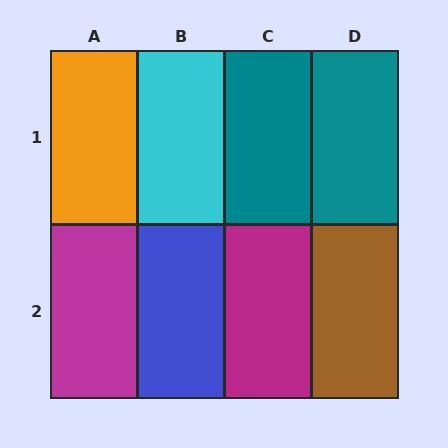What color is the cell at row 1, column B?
Cyan.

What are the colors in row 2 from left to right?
Magenta, blue, magenta, brown.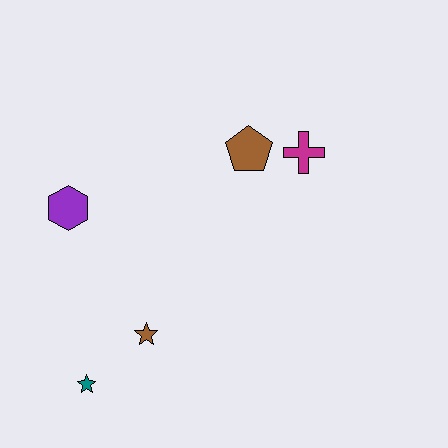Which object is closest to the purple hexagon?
The brown star is closest to the purple hexagon.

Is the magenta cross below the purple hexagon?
No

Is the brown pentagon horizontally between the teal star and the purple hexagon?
No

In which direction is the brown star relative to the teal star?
The brown star is to the right of the teal star.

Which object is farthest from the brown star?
The magenta cross is farthest from the brown star.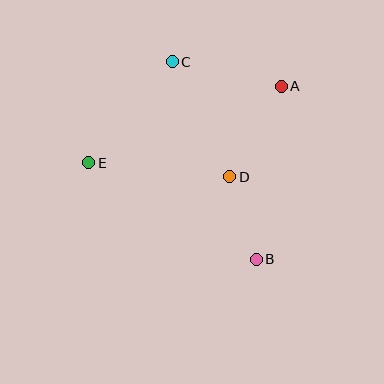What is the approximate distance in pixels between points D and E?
The distance between D and E is approximately 142 pixels.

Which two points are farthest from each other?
Points B and C are farthest from each other.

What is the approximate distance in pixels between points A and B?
The distance between A and B is approximately 175 pixels.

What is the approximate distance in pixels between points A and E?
The distance between A and E is approximately 207 pixels.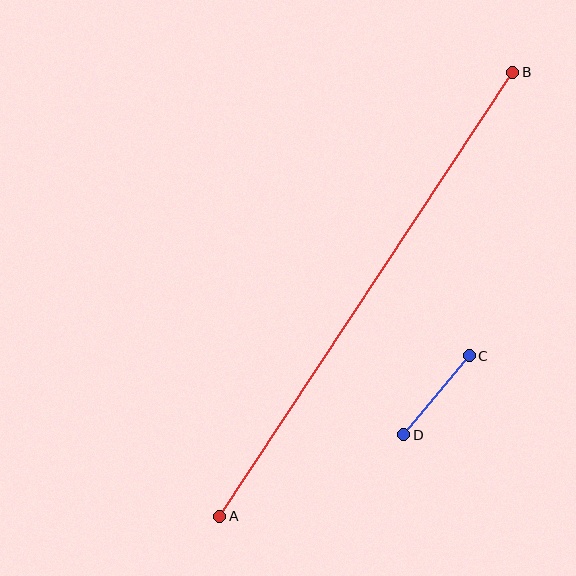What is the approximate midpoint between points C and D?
The midpoint is at approximately (437, 395) pixels.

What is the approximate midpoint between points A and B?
The midpoint is at approximately (366, 294) pixels.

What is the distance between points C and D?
The distance is approximately 103 pixels.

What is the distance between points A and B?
The distance is approximately 532 pixels.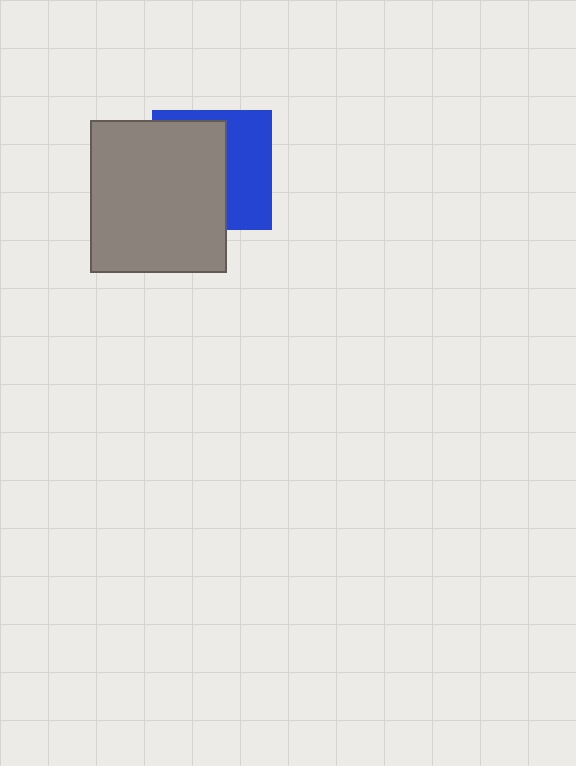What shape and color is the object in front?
The object in front is a gray rectangle.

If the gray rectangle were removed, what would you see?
You would see the complete blue square.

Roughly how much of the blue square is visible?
A small part of it is visible (roughly 42%).